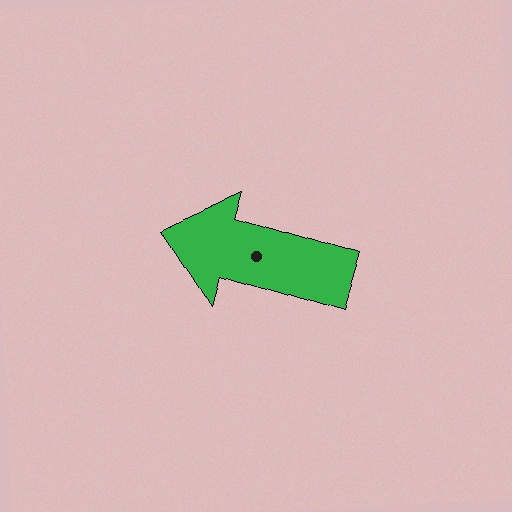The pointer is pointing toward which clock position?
Roughly 10 o'clock.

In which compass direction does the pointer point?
West.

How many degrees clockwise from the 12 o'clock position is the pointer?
Approximately 287 degrees.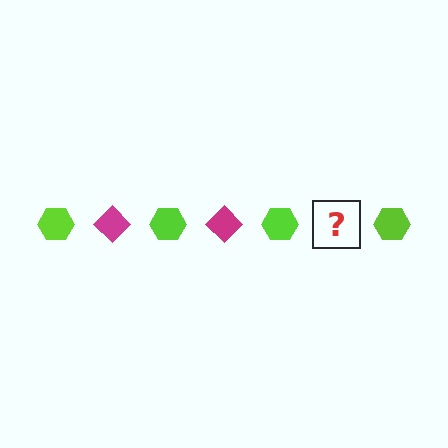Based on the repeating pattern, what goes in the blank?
The blank should be a magenta diamond.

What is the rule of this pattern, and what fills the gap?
The rule is that the pattern alternates between lime hexagon and magenta diamond. The gap should be filled with a magenta diamond.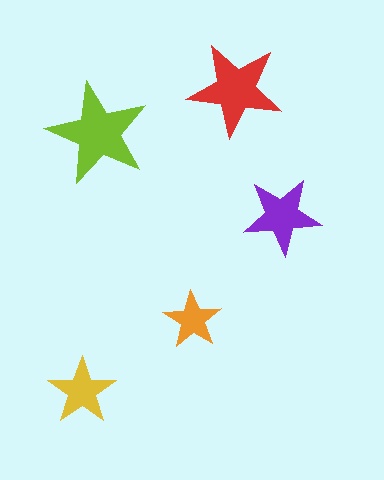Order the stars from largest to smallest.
the lime one, the red one, the purple one, the yellow one, the orange one.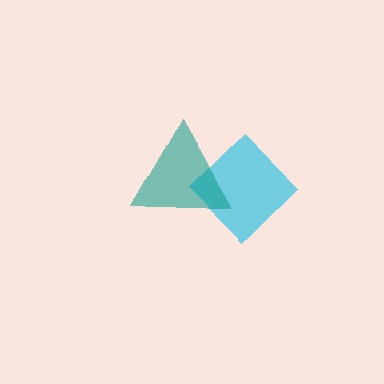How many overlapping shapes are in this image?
There are 2 overlapping shapes in the image.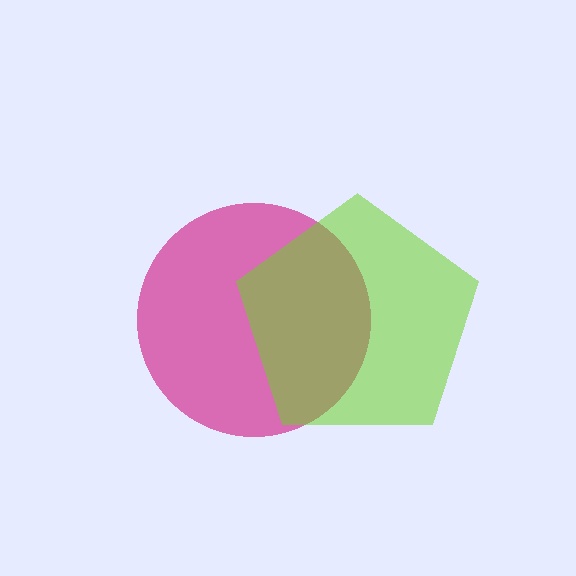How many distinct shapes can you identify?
There are 2 distinct shapes: a magenta circle, a lime pentagon.